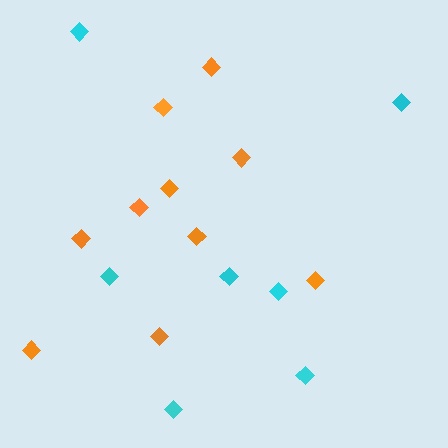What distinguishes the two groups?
There are 2 groups: one group of orange diamonds (10) and one group of cyan diamonds (7).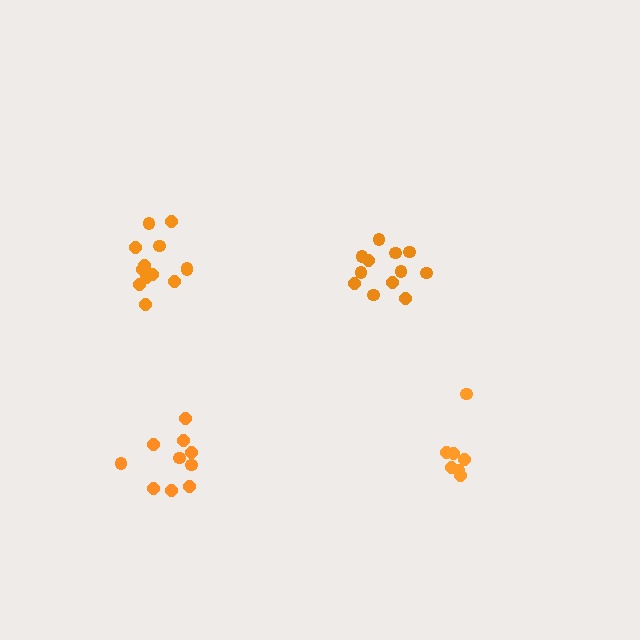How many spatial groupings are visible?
There are 4 spatial groupings.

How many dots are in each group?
Group 1: 10 dots, Group 2: 13 dots, Group 3: 12 dots, Group 4: 7 dots (42 total).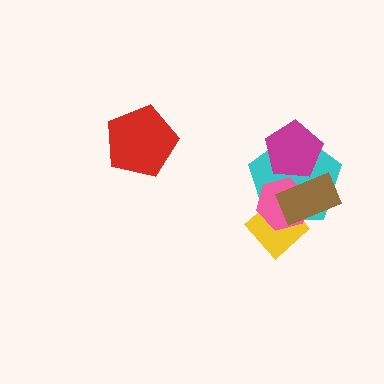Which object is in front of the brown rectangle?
The magenta pentagon is in front of the brown rectangle.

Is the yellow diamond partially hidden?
Yes, it is partially covered by another shape.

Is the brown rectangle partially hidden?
Yes, it is partially covered by another shape.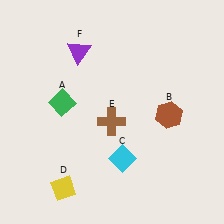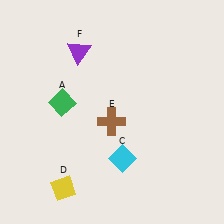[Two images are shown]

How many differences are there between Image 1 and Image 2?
There is 1 difference between the two images.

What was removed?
The brown hexagon (B) was removed in Image 2.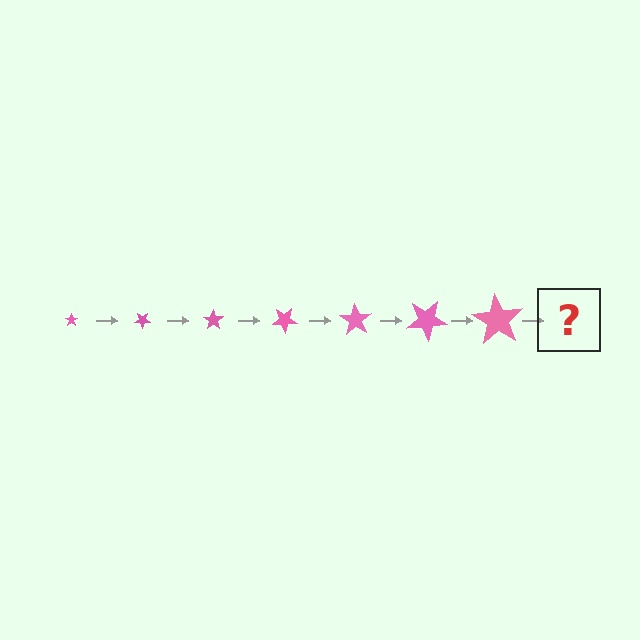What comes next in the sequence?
The next element should be a star, larger than the previous one and rotated 245 degrees from the start.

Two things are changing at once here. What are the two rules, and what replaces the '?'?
The two rules are that the star grows larger each step and it rotates 35 degrees each step. The '?' should be a star, larger than the previous one and rotated 245 degrees from the start.